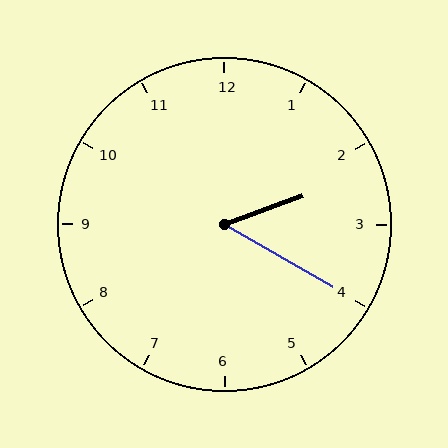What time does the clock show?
2:20.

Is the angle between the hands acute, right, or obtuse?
It is acute.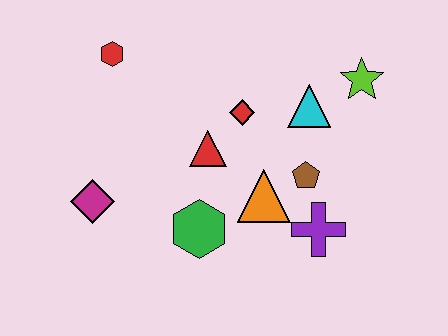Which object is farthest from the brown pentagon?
The red hexagon is farthest from the brown pentagon.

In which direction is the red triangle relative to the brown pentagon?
The red triangle is to the left of the brown pentagon.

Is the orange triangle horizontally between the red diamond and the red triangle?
No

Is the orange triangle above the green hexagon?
Yes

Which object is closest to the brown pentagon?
The orange triangle is closest to the brown pentagon.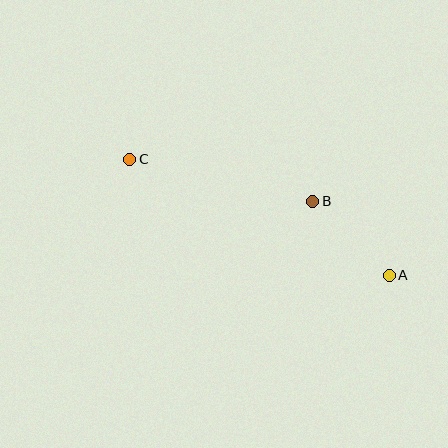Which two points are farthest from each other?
Points A and C are farthest from each other.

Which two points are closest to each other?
Points A and B are closest to each other.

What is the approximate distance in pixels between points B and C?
The distance between B and C is approximately 188 pixels.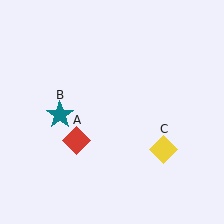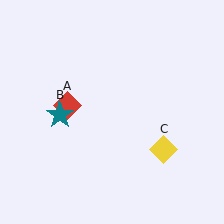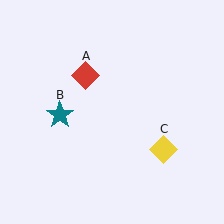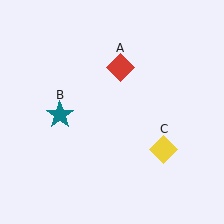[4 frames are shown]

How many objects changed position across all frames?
1 object changed position: red diamond (object A).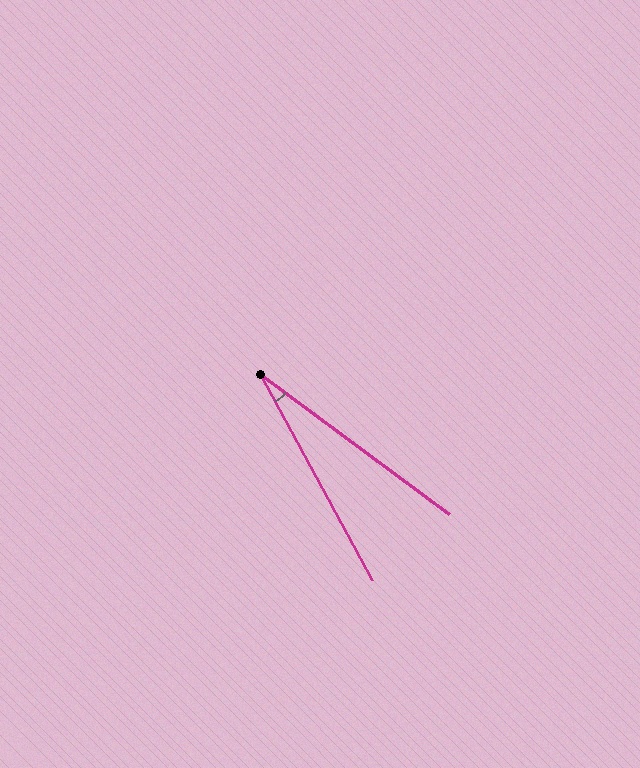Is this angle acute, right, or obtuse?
It is acute.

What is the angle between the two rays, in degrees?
Approximately 25 degrees.